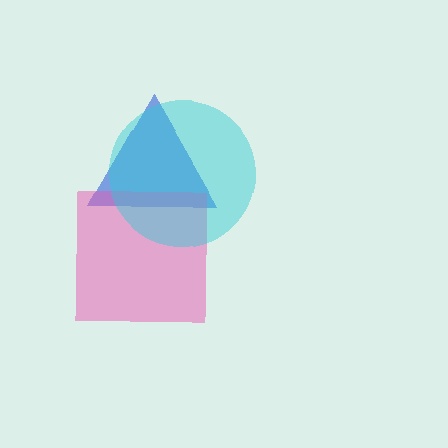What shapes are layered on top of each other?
The layered shapes are: a blue triangle, a pink square, a cyan circle.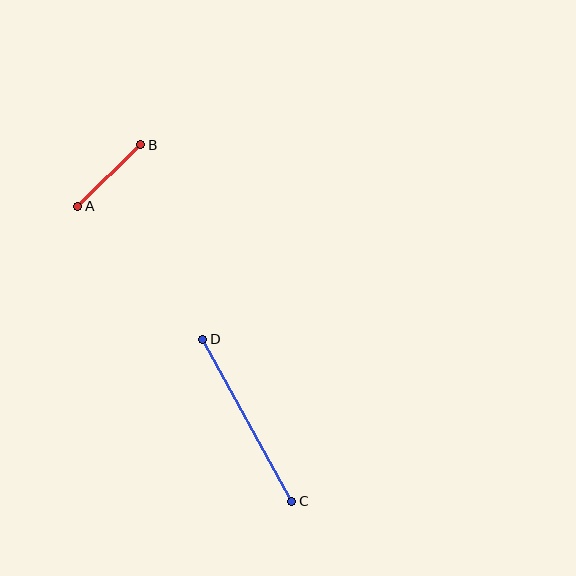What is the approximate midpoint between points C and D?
The midpoint is at approximately (247, 420) pixels.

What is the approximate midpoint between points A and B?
The midpoint is at approximately (109, 176) pixels.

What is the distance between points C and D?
The distance is approximately 185 pixels.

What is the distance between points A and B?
The distance is approximately 88 pixels.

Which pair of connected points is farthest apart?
Points C and D are farthest apart.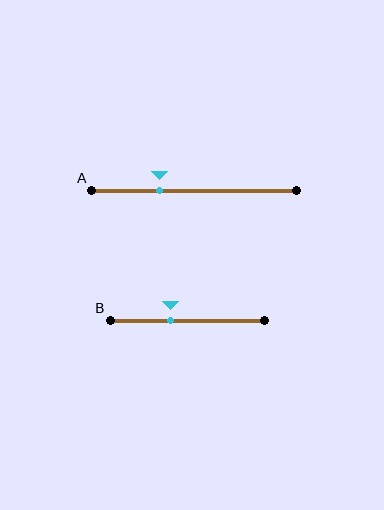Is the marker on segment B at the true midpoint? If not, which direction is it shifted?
No, the marker on segment B is shifted to the left by about 11% of the segment length.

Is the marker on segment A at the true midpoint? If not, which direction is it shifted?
No, the marker on segment A is shifted to the left by about 17% of the segment length.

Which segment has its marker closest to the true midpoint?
Segment B has its marker closest to the true midpoint.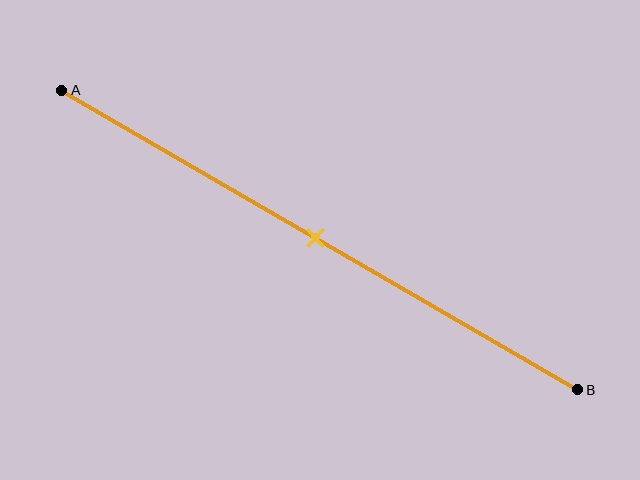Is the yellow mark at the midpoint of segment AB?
Yes, the mark is approximately at the midpoint.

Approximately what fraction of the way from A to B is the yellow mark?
The yellow mark is approximately 50% of the way from A to B.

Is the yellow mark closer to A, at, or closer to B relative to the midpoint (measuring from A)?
The yellow mark is approximately at the midpoint of segment AB.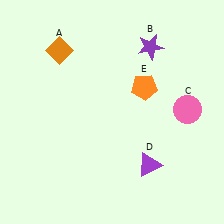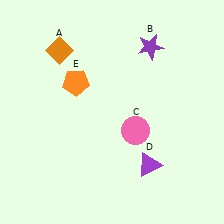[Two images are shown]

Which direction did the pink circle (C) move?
The pink circle (C) moved left.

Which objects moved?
The objects that moved are: the pink circle (C), the orange pentagon (E).